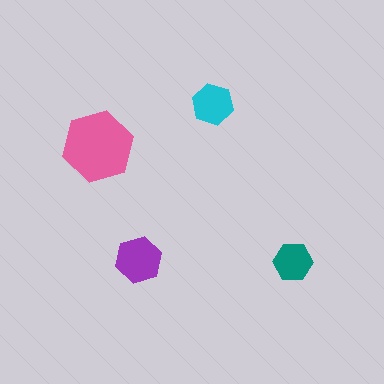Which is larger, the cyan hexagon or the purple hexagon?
The purple one.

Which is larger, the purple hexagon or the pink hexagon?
The pink one.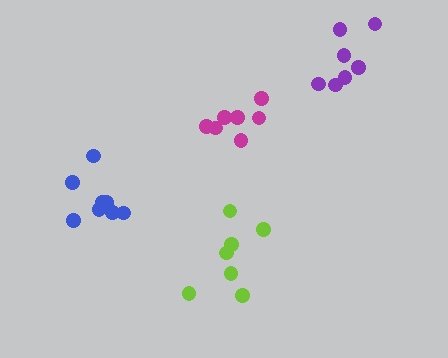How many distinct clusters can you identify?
There are 4 distinct clusters.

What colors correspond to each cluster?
The clusters are colored: lime, purple, blue, magenta.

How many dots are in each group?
Group 1: 7 dots, Group 2: 7 dots, Group 3: 8 dots, Group 4: 7 dots (29 total).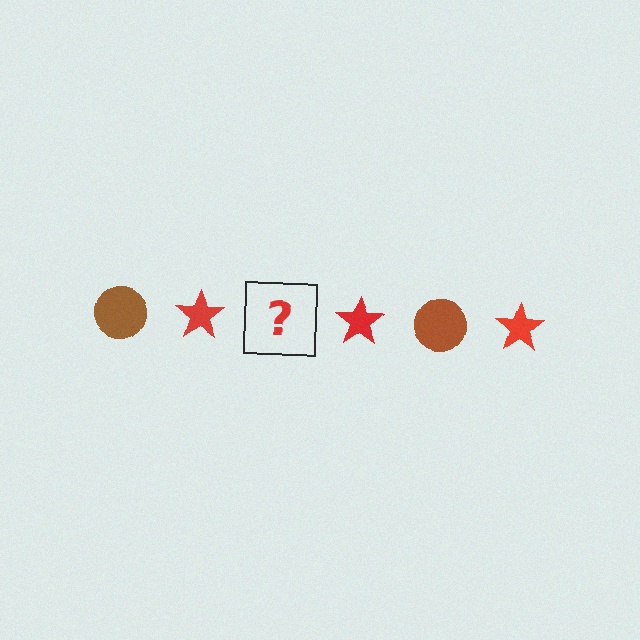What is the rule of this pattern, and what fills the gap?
The rule is that the pattern alternates between brown circle and red star. The gap should be filled with a brown circle.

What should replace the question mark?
The question mark should be replaced with a brown circle.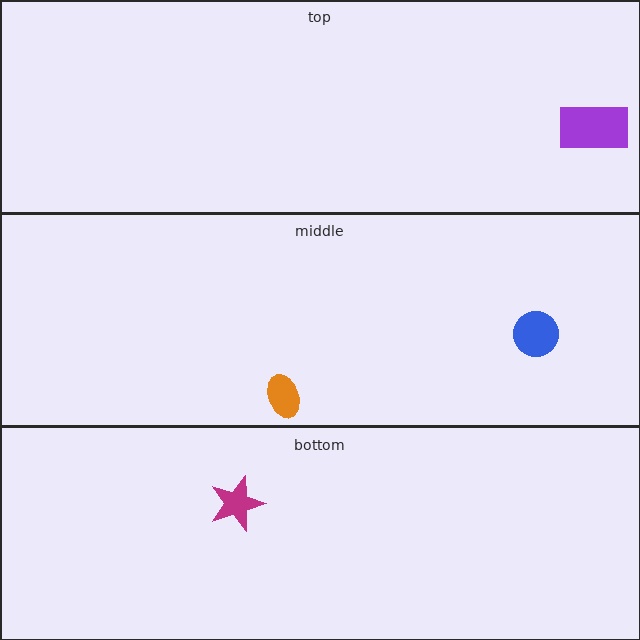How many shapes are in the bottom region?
1.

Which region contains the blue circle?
The middle region.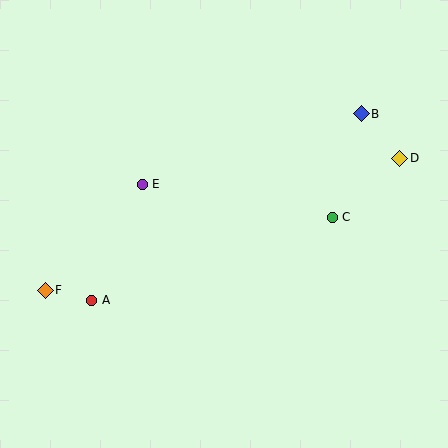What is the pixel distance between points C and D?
The distance between C and D is 89 pixels.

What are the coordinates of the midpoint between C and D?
The midpoint between C and D is at (366, 188).